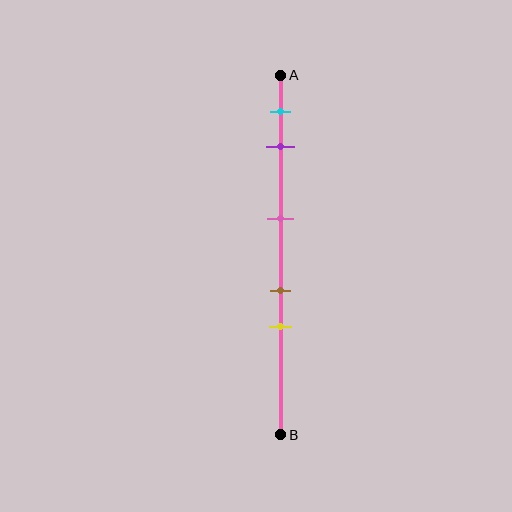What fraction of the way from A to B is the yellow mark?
The yellow mark is approximately 70% (0.7) of the way from A to B.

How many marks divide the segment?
There are 5 marks dividing the segment.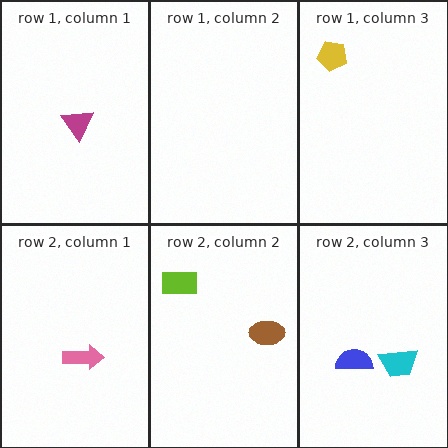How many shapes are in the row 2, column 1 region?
1.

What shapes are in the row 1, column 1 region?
The magenta triangle.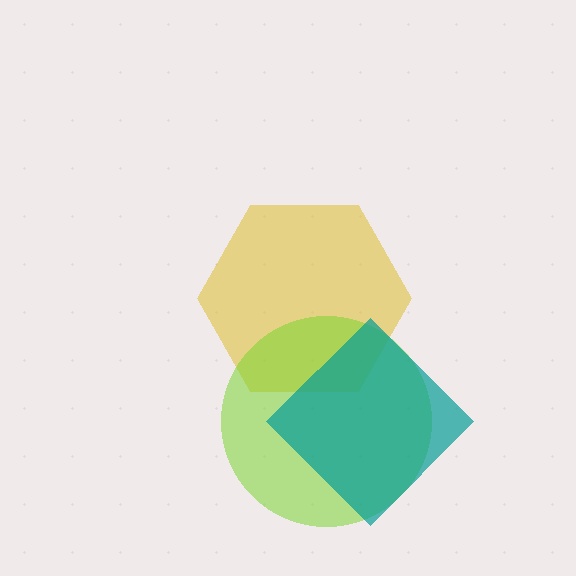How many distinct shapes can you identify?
There are 3 distinct shapes: a yellow hexagon, a lime circle, a teal diamond.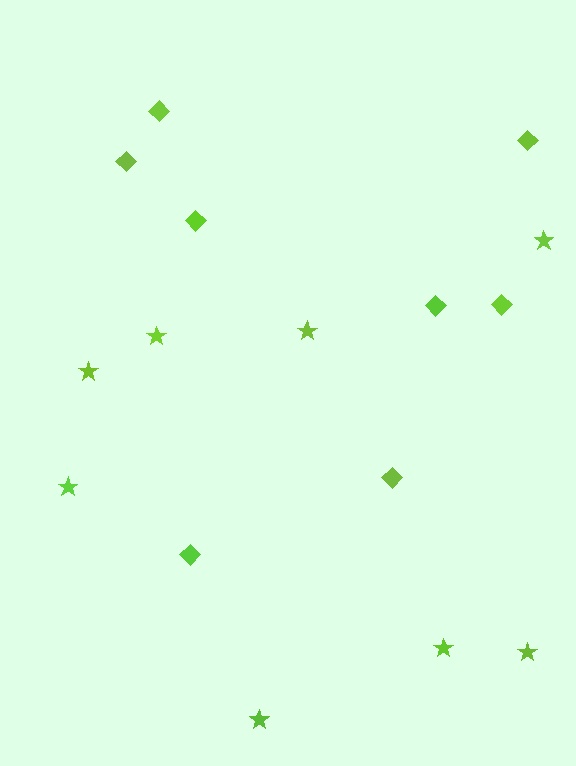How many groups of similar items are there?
There are 2 groups: one group of stars (8) and one group of diamonds (8).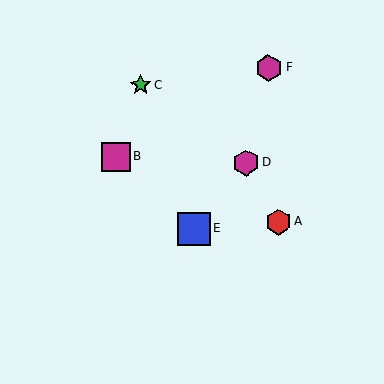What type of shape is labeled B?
Shape B is a magenta square.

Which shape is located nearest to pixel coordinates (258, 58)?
The magenta hexagon (labeled F) at (269, 68) is nearest to that location.